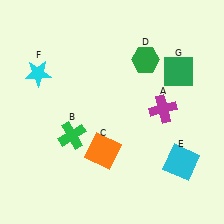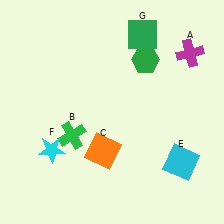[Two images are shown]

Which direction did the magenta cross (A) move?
The magenta cross (A) moved up.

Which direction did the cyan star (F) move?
The cyan star (F) moved down.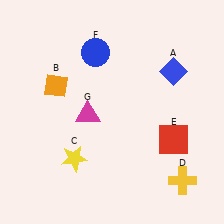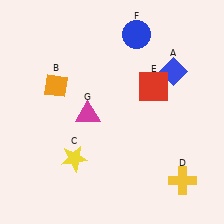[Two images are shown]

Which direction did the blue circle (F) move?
The blue circle (F) moved right.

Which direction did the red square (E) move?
The red square (E) moved up.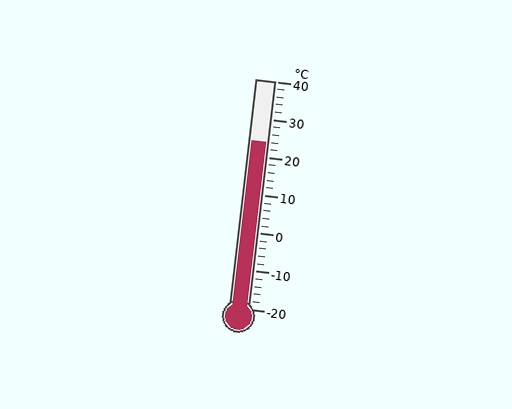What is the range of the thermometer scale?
The thermometer scale ranges from -20°C to 40°C.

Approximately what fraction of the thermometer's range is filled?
The thermometer is filled to approximately 75% of its range.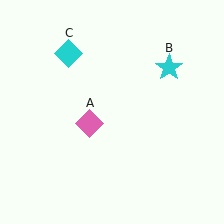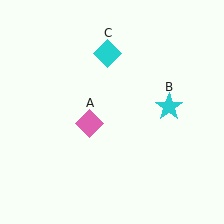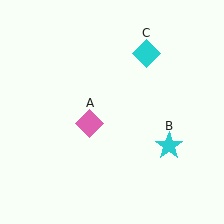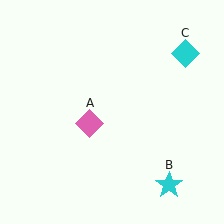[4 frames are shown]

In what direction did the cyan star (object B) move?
The cyan star (object B) moved down.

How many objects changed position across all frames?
2 objects changed position: cyan star (object B), cyan diamond (object C).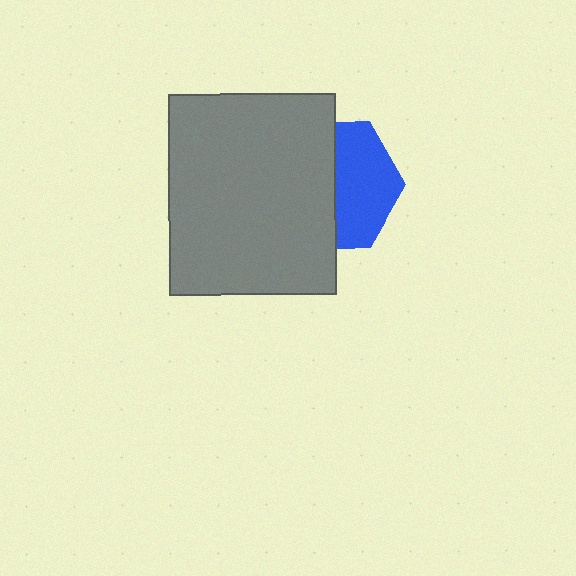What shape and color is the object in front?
The object in front is a gray rectangle.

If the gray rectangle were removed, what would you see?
You would see the complete blue hexagon.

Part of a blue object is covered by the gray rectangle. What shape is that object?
It is a hexagon.